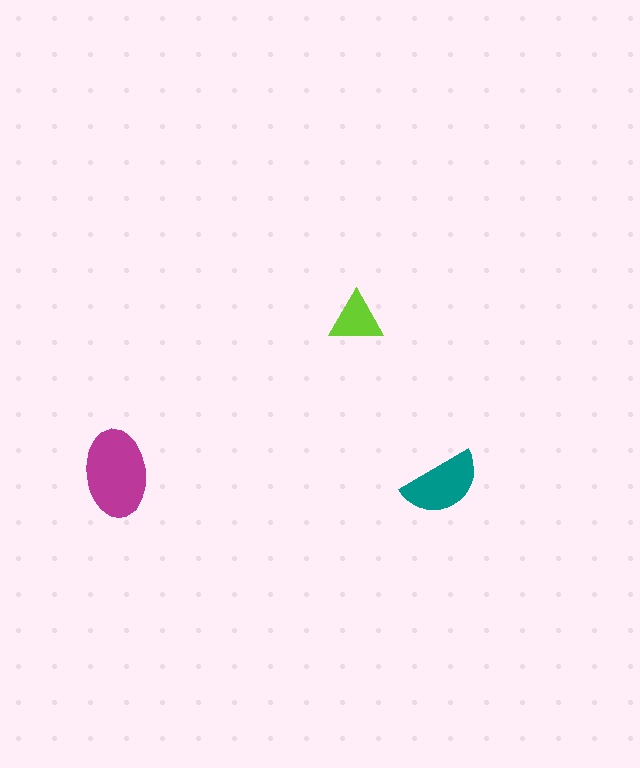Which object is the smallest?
The lime triangle.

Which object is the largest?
The magenta ellipse.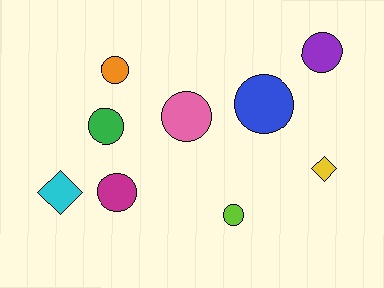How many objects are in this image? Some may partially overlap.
There are 9 objects.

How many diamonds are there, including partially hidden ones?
There are 2 diamonds.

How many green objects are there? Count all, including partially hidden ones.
There is 1 green object.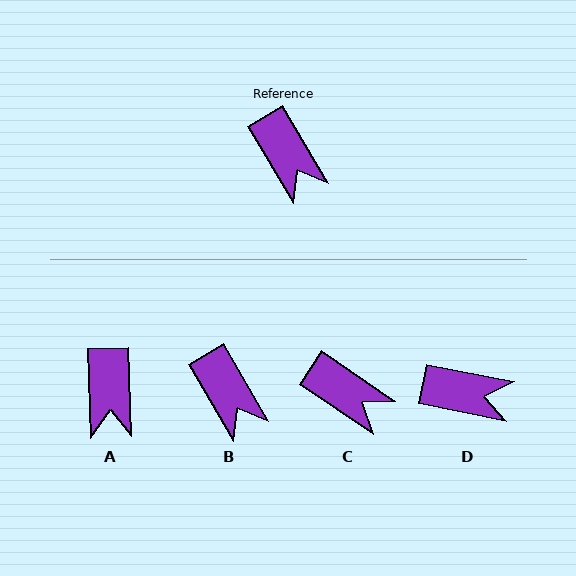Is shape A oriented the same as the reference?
No, it is off by about 29 degrees.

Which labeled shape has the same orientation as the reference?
B.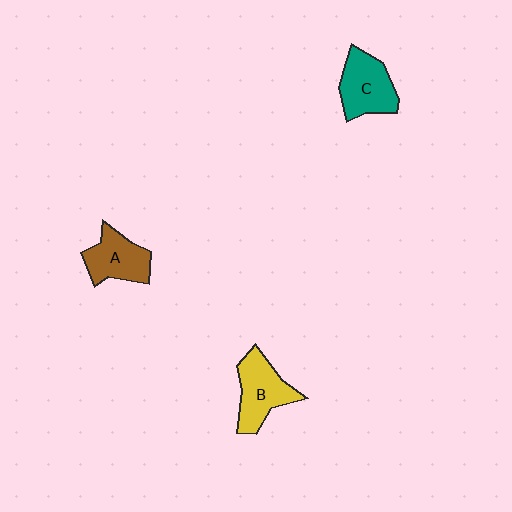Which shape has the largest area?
Shape B (yellow).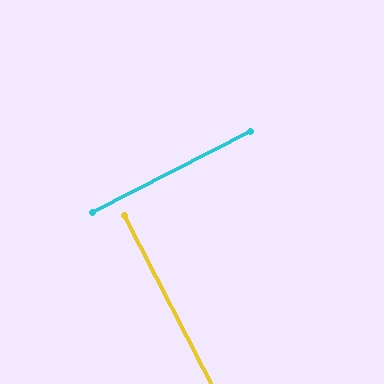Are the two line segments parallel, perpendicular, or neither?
Perpendicular — they meet at approximately 90°.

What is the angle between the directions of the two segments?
Approximately 90 degrees.